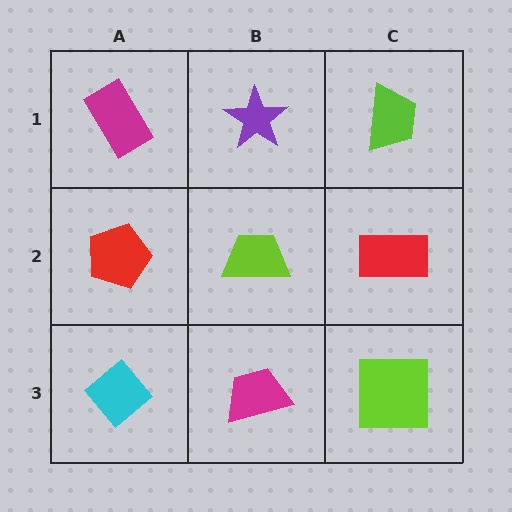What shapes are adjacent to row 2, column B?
A purple star (row 1, column B), a magenta trapezoid (row 3, column B), a red pentagon (row 2, column A), a red rectangle (row 2, column C).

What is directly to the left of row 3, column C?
A magenta trapezoid.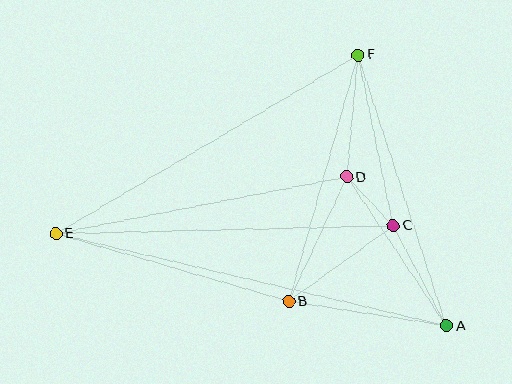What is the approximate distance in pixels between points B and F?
The distance between B and F is approximately 256 pixels.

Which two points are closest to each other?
Points C and D are closest to each other.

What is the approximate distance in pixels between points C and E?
The distance between C and E is approximately 338 pixels.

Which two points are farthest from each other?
Points A and E are farthest from each other.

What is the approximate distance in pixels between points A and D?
The distance between A and D is approximately 180 pixels.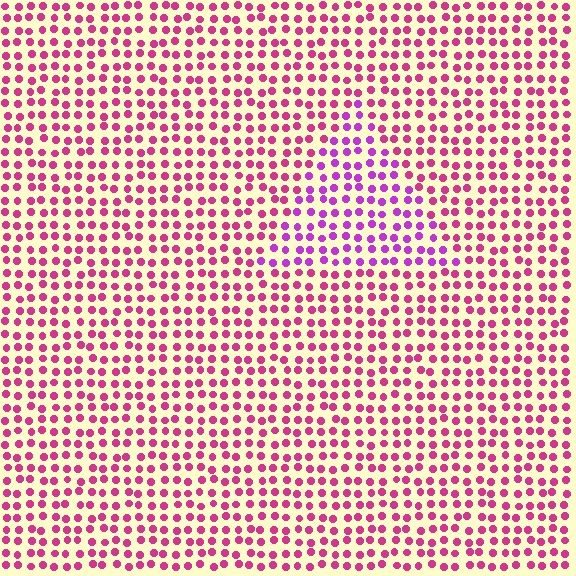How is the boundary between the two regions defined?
The boundary is defined purely by a slight shift in hue (about 33 degrees). Spacing, size, and orientation are identical on both sides.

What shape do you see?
I see a triangle.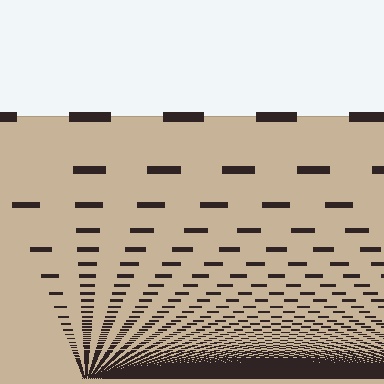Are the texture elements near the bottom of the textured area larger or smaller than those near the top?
Smaller. The gradient is inverted — elements near the bottom are smaller and denser.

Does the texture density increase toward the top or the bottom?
Density increases toward the bottom.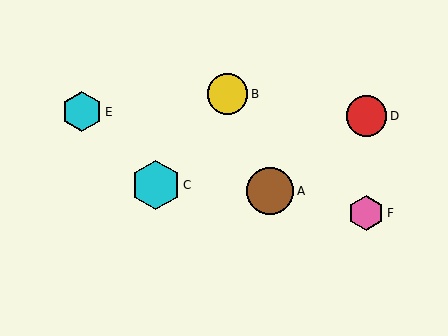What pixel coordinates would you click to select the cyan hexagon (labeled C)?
Click at (156, 185) to select the cyan hexagon C.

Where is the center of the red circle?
The center of the red circle is at (367, 116).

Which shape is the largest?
The cyan hexagon (labeled C) is the largest.